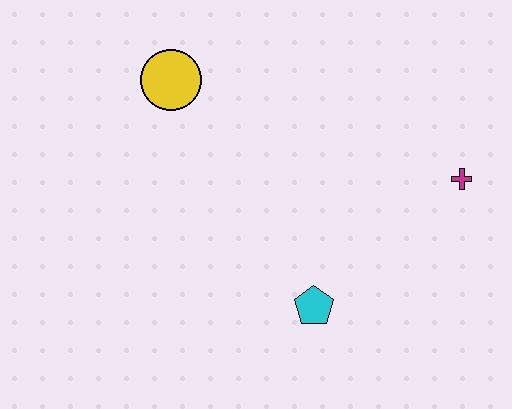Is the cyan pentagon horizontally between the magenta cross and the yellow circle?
Yes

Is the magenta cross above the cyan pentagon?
Yes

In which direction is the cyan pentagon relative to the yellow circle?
The cyan pentagon is below the yellow circle.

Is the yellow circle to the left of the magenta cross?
Yes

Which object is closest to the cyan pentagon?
The magenta cross is closest to the cyan pentagon.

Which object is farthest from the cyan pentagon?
The yellow circle is farthest from the cyan pentagon.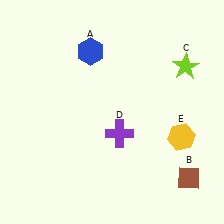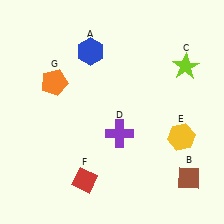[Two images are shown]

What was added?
A red diamond (F), an orange pentagon (G) were added in Image 2.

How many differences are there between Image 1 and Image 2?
There are 2 differences between the two images.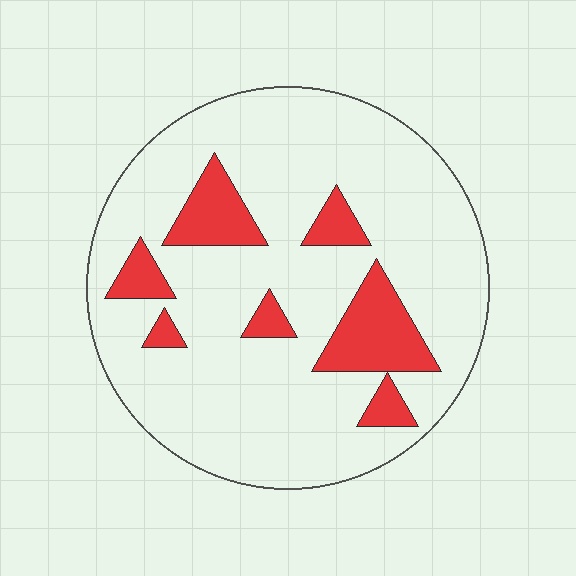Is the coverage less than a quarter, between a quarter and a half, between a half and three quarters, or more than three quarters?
Less than a quarter.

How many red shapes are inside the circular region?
7.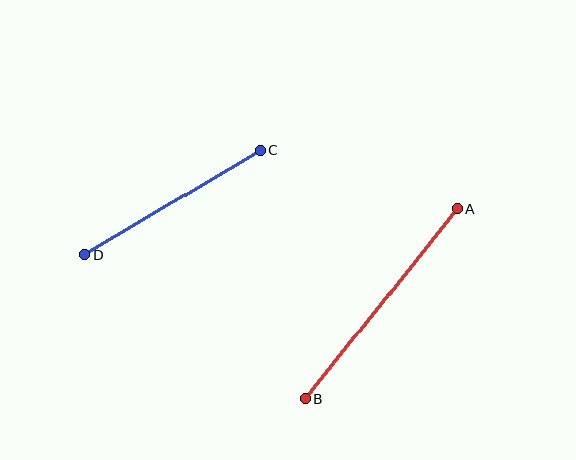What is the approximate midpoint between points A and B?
The midpoint is at approximately (381, 304) pixels.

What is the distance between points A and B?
The distance is approximately 243 pixels.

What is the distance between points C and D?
The distance is approximately 205 pixels.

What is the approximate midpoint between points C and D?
The midpoint is at approximately (173, 203) pixels.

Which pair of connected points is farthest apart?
Points A and B are farthest apart.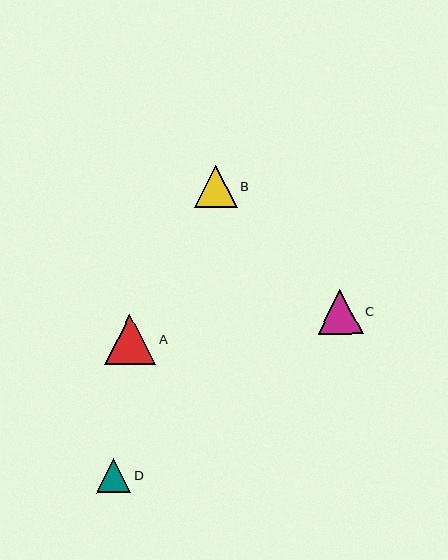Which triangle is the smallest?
Triangle D is the smallest with a size of approximately 34 pixels.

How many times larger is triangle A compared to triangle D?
Triangle A is approximately 1.5 times the size of triangle D.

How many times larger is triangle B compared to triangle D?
Triangle B is approximately 1.2 times the size of triangle D.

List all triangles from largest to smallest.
From largest to smallest: A, C, B, D.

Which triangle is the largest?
Triangle A is the largest with a size of approximately 51 pixels.